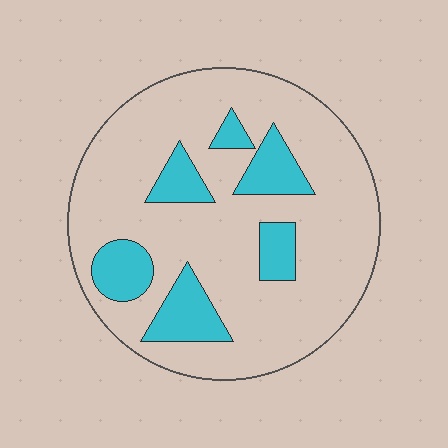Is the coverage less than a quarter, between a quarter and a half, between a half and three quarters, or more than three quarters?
Less than a quarter.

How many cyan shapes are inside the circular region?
6.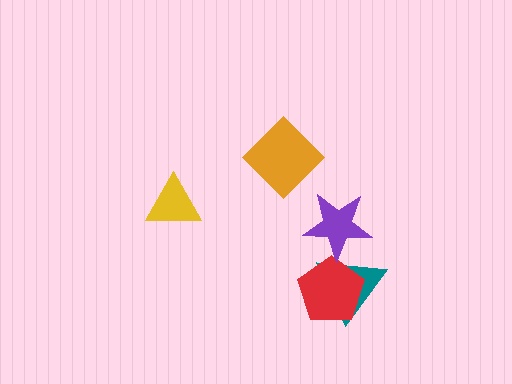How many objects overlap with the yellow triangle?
0 objects overlap with the yellow triangle.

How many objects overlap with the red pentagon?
1 object overlaps with the red pentagon.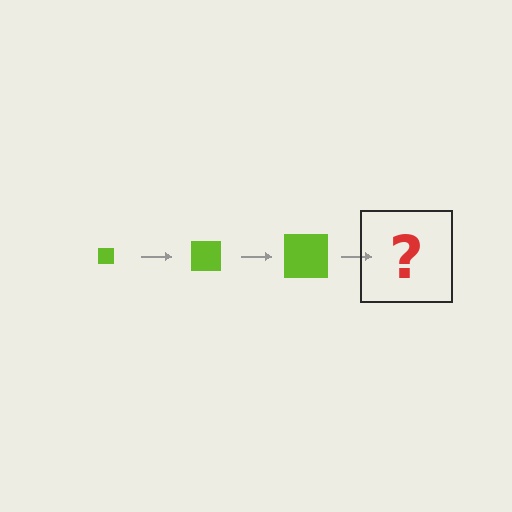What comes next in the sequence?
The next element should be a lime square, larger than the previous one.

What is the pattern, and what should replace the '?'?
The pattern is that the square gets progressively larger each step. The '?' should be a lime square, larger than the previous one.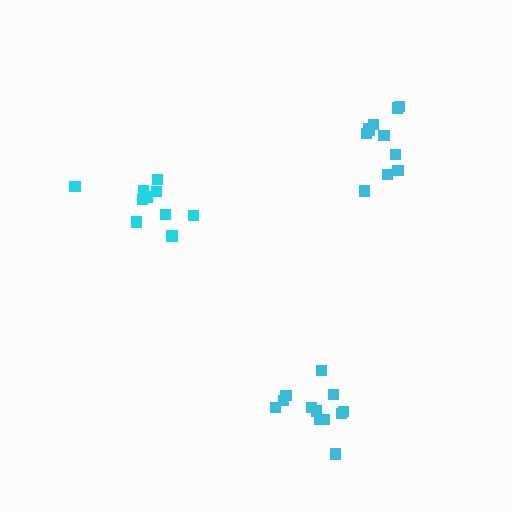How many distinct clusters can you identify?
There are 3 distinct clusters.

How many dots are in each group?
Group 1: 12 dots, Group 2: 11 dots, Group 3: 11 dots (34 total).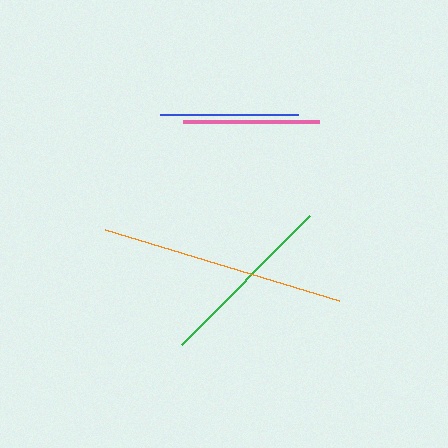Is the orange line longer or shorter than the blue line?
The orange line is longer than the blue line.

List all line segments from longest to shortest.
From longest to shortest: orange, green, blue, pink.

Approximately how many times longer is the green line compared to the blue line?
The green line is approximately 1.3 times the length of the blue line.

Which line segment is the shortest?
The pink line is the shortest at approximately 136 pixels.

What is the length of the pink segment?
The pink segment is approximately 136 pixels long.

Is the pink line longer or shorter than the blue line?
The blue line is longer than the pink line.